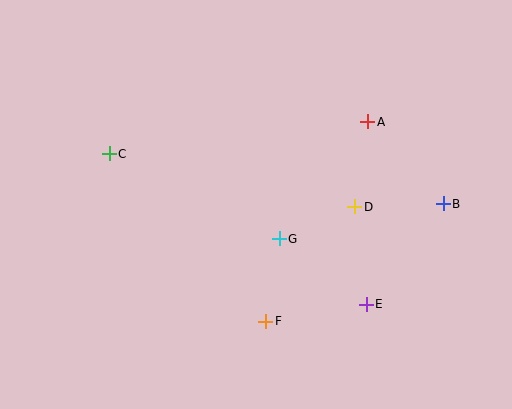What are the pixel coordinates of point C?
Point C is at (109, 154).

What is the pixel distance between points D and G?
The distance between D and G is 82 pixels.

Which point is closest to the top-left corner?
Point C is closest to the top-left corner.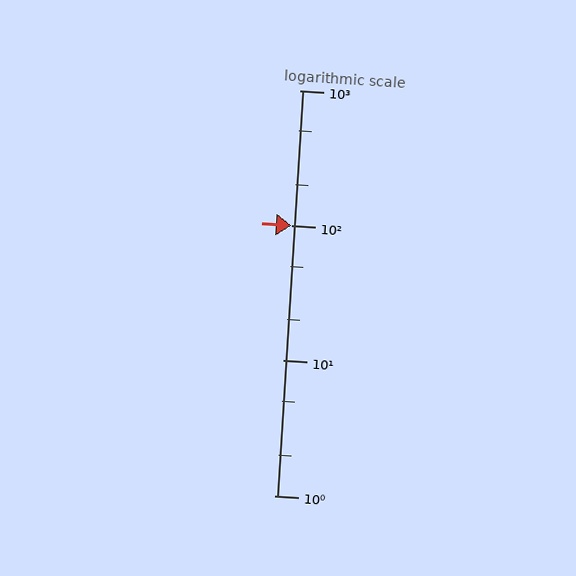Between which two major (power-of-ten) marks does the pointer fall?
The pointer is between 100 and 1000.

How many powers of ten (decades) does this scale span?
The scale spans 3 decades, from 1 to 1000.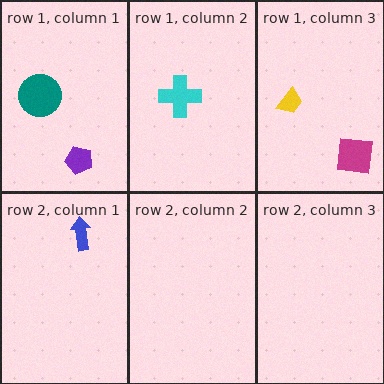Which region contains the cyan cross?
The row 1, column 2 region.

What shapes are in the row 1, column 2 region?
The cyan cross.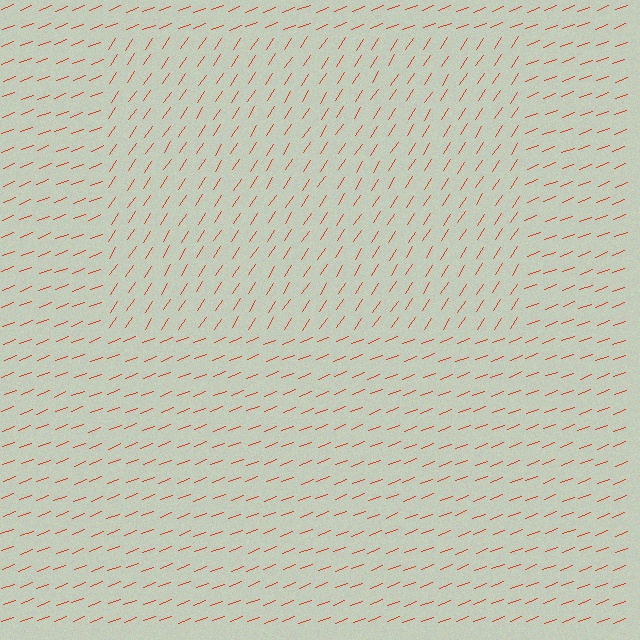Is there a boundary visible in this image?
Yes, there is a texture boundary formed by a change in line orientation.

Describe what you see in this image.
The image is filled with small red line segments. A rectangle region in the image has lines oriented differently from the surrounding lines, creating a visible texture boundary.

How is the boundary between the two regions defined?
The boundary is defined purely by a change in line orientation (approximately 36 degrees difference). All lines are the same color and thickness.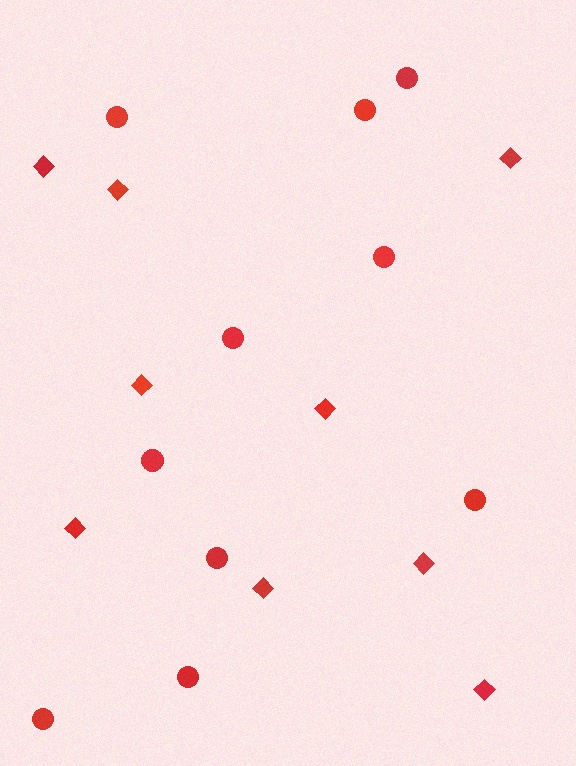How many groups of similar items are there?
There are 2 groups: one group of circles (10) and one group of diamonds (9).